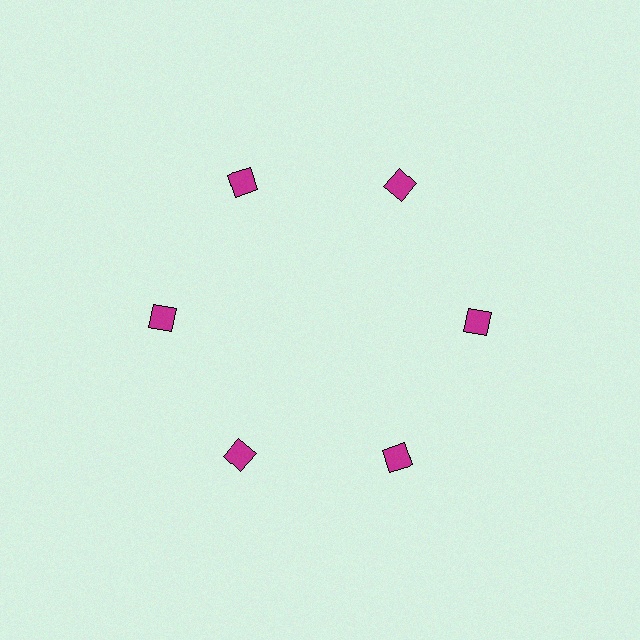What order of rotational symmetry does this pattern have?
This pattern has 6-fold rotational symmetry.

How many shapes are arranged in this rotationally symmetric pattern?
There are 6 shapes, arranged in 6 groups of 1.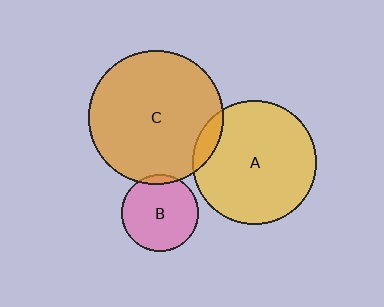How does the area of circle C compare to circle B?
Approximately 3.1 times.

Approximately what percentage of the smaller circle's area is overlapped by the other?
Approximately 10%.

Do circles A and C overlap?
Yes.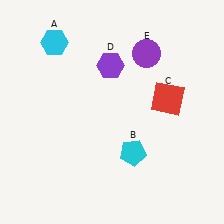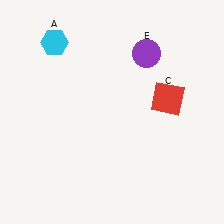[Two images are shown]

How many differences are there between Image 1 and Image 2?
There are 2 differences between the two images.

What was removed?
The purple hexagon (D), the cyan pentagon (B) were removed in Image 2.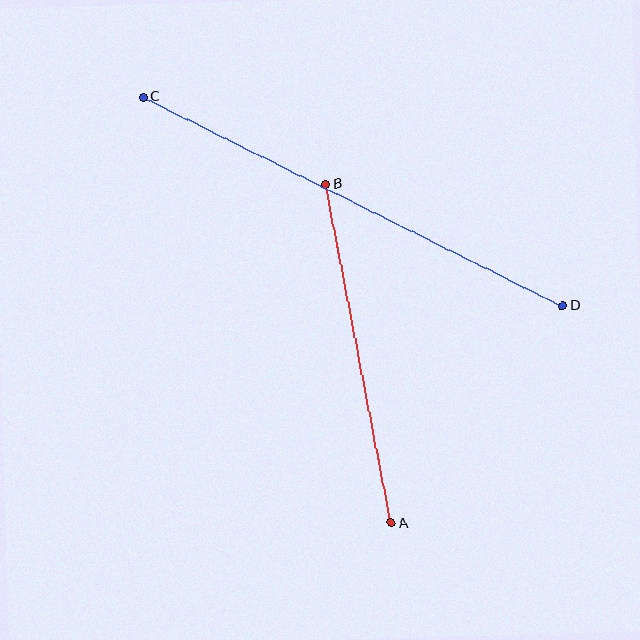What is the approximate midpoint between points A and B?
The midpoint is at approximately (359, 353) pixels.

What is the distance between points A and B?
The distance is approximately 345 pixels.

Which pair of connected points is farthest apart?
Points C and D are farthest apart.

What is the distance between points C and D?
The distance is approximately 468 pixels.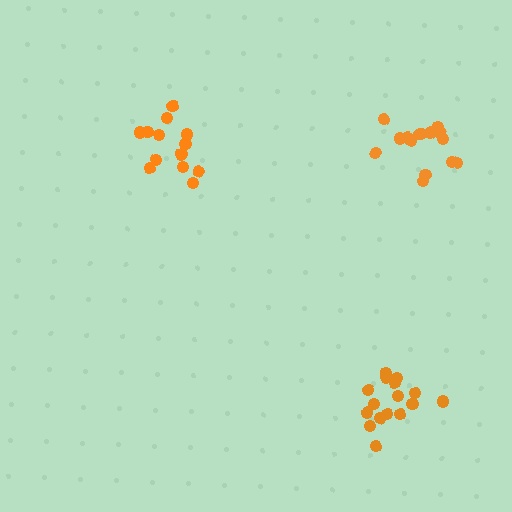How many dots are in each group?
Group 1: 15 dots, Group 2: 14 dots, Group 3: 17 dots (46 total).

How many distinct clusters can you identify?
There are 3 distinct clusters.